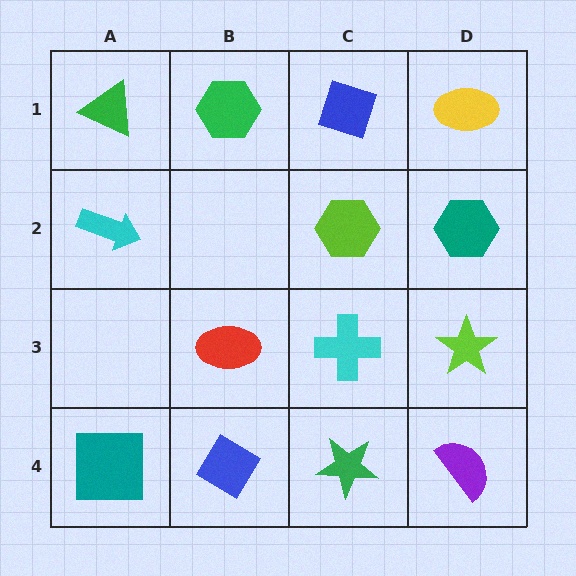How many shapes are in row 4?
4 shapes.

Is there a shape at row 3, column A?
No, that cell is empty.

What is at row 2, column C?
A lime hexagon.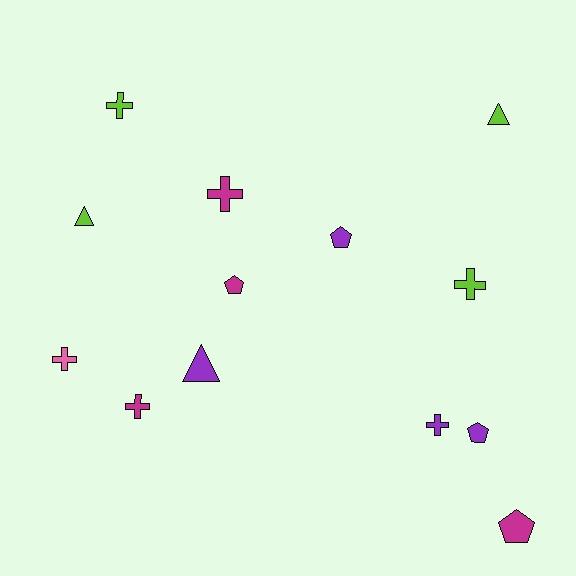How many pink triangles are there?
There are no pink triangles.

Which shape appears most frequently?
Cross, with 6 objects.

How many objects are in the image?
There are 13 objects.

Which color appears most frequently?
Purple, with 4 objects.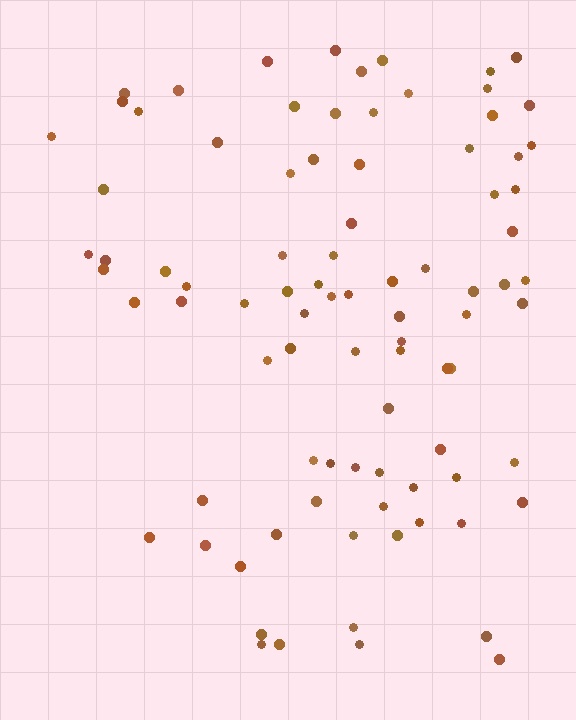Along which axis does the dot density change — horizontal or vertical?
Horizontal.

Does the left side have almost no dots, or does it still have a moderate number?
Still a moderate number, just noticeably fewer than the right.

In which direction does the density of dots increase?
From left to right, with the right side densest.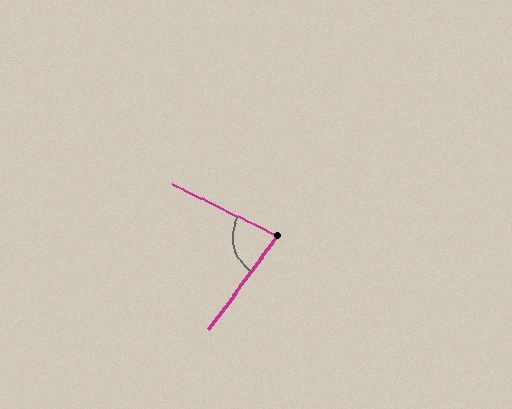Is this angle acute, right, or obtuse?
It is acute.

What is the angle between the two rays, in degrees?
Approximately 80 degrees.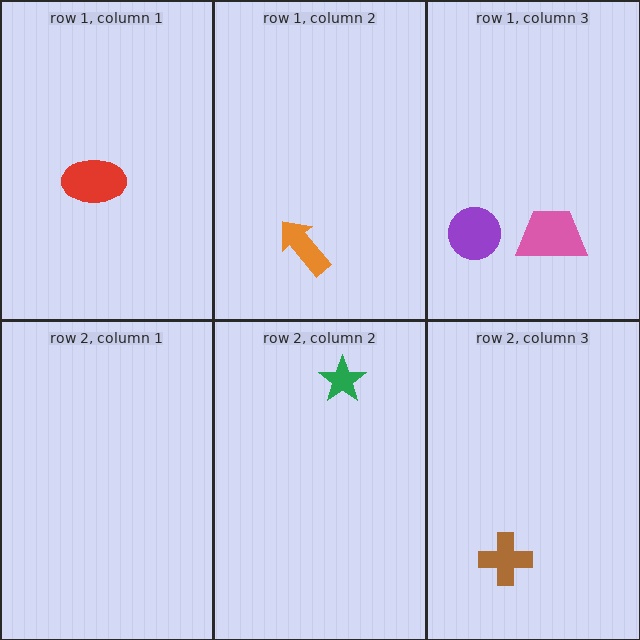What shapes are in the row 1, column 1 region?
The red ellipse.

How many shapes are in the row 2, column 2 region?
1.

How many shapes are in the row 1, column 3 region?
2.